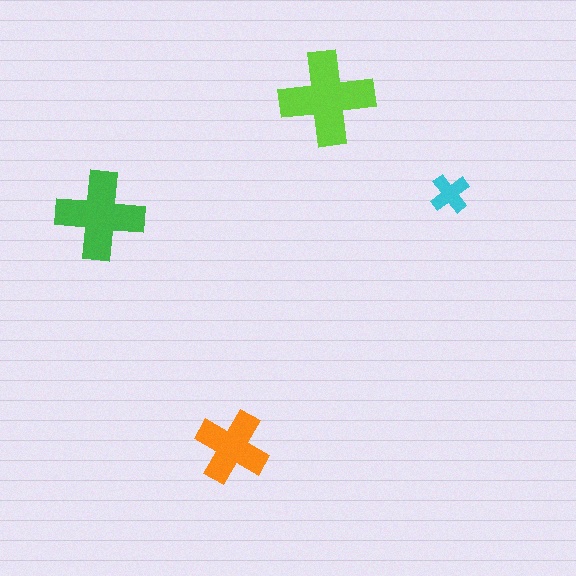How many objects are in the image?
There are 4 objects in the image.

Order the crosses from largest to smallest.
the lime one, the green one, the orange one, the cyan one.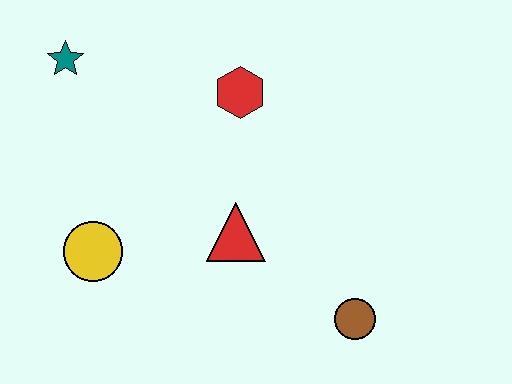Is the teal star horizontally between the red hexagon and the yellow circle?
No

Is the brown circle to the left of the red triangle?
No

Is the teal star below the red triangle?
No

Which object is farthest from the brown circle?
The teal star is farthest from the brown circle.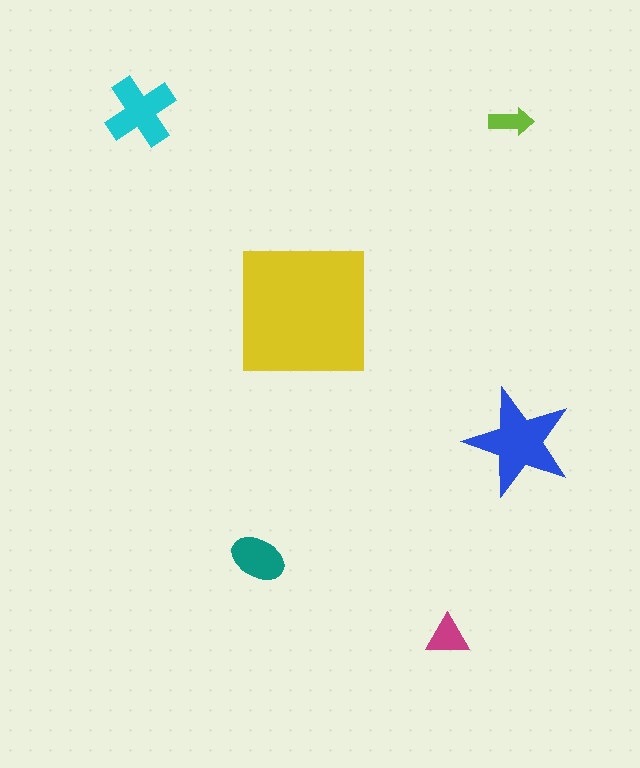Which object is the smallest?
The lime arrow.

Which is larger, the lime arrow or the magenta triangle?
The magenta triangle.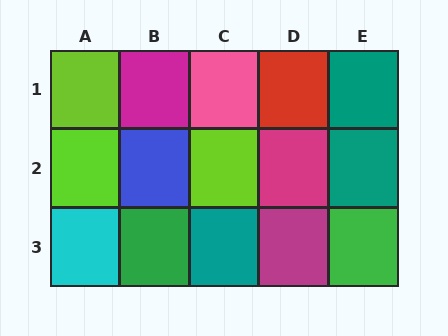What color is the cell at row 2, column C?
Lime.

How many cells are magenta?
3 cells are magenta.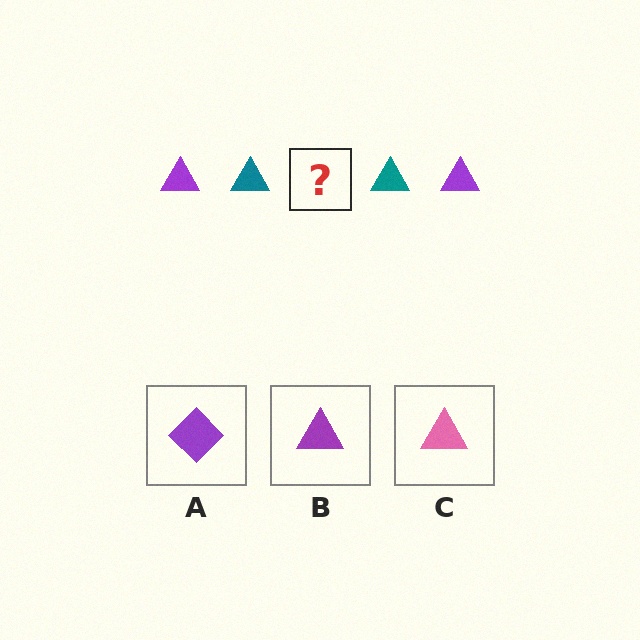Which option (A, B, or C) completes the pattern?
B.